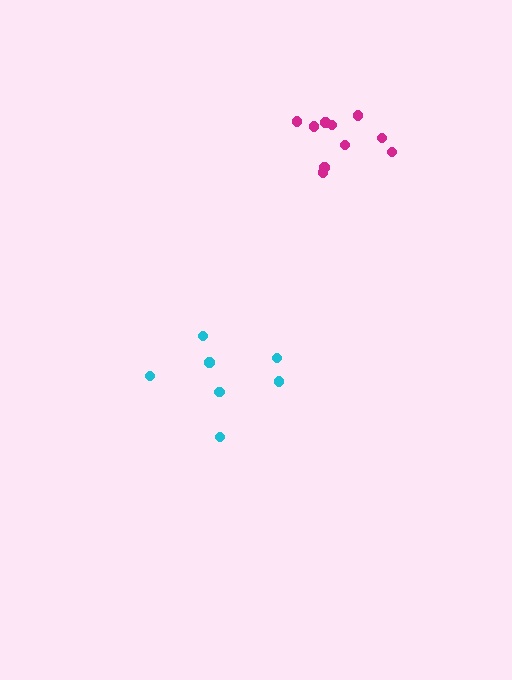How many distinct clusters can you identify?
There are 2 distinct clusters.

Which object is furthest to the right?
The magenta cluster is rightmost.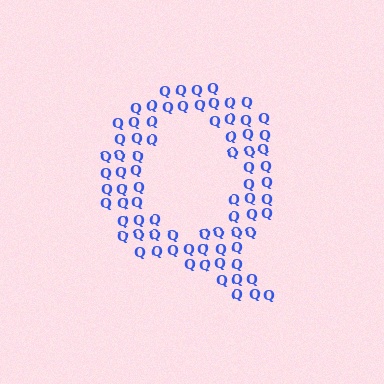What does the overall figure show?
The overall figure shows the letter Q.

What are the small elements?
The small elements are letter Q's.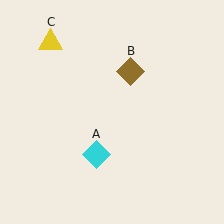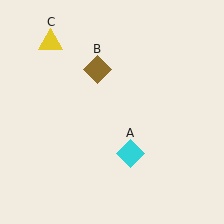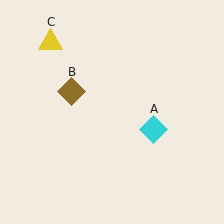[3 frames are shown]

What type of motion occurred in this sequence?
The cyan diamond (object A), brown diamond (object B) rotated counterclockwise around the center of the scene.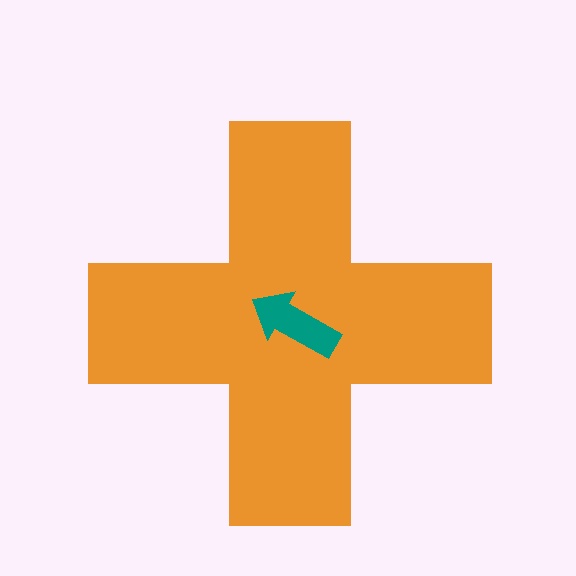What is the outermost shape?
The orange cross.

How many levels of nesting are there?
2.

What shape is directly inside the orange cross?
The teal arrow.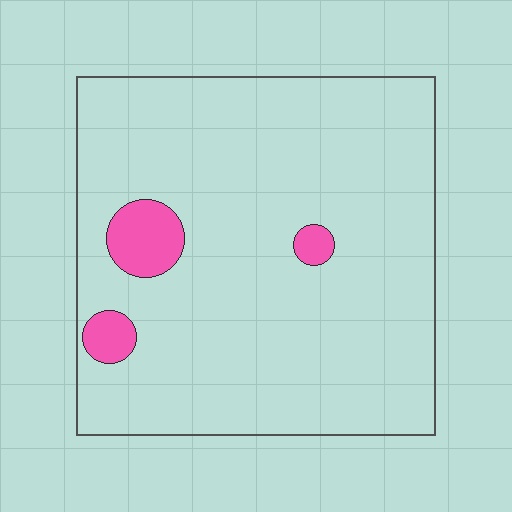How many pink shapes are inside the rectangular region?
3.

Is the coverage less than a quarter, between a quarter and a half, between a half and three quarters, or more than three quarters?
Less than a quarter.